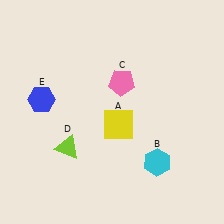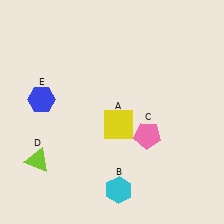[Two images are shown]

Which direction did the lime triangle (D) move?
The lime triangle (D) moved left.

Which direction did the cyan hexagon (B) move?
The cyan hexagon (B) moved left.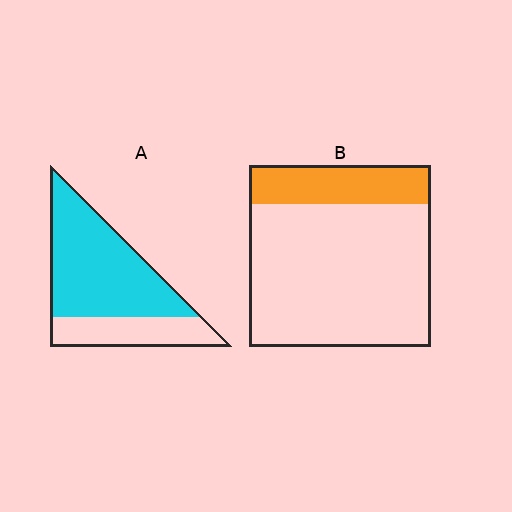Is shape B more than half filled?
No.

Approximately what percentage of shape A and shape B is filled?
A is approximately 70% and B is approximately 20%.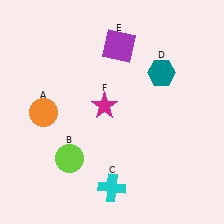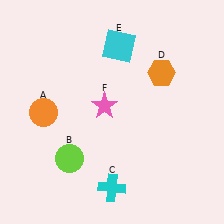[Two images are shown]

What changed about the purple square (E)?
In Image 1, E is purple. In Image 2, it changed to cyan.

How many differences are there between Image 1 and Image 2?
There are 3 differences between the two images.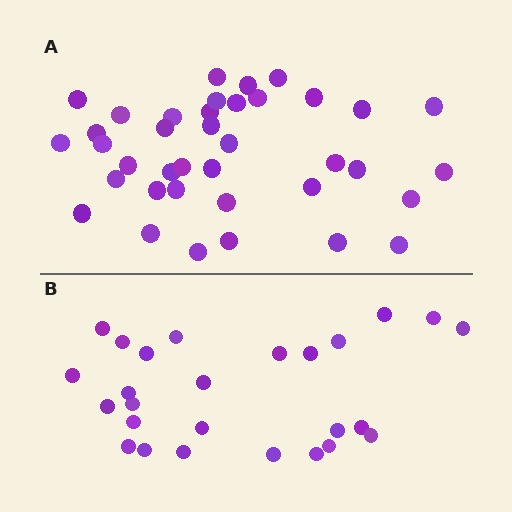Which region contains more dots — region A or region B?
Region A (the top region) has more dots.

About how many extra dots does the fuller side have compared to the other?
Region A has roughly 12 or so more dots than region B.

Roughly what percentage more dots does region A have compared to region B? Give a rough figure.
About 45% more.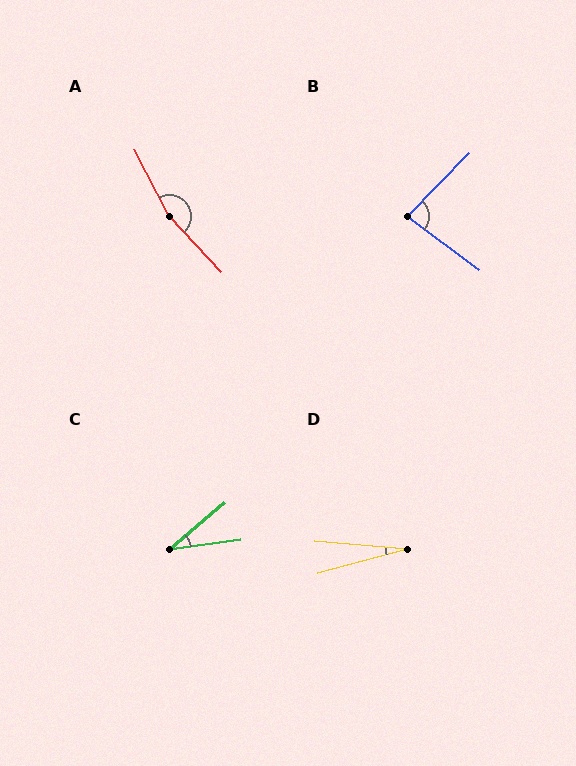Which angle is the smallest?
D, at approximately 20 degrees.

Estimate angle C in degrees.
Approximately 33 degrees.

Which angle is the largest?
A, at approximately 164 degrees.